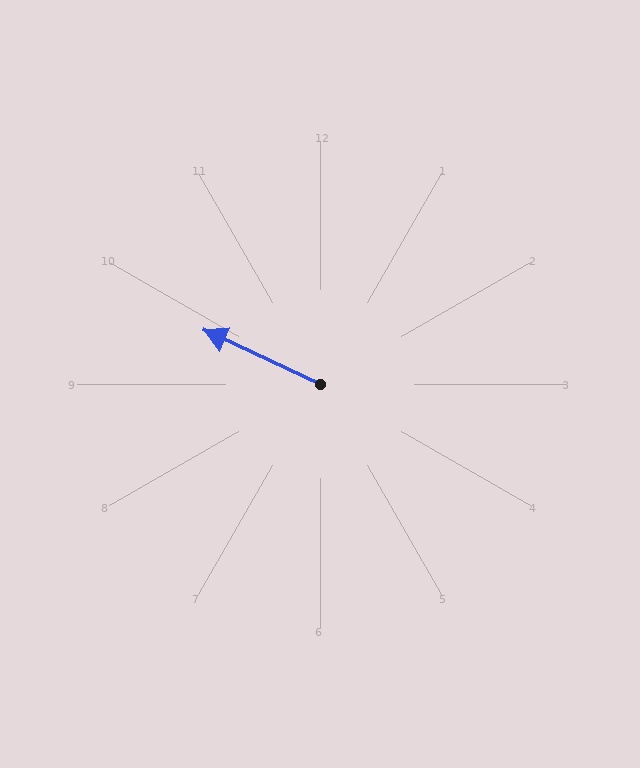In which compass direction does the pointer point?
Northwest.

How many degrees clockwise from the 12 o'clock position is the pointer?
Approximately 295 degrees.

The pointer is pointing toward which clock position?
Roughly 10 o'clock.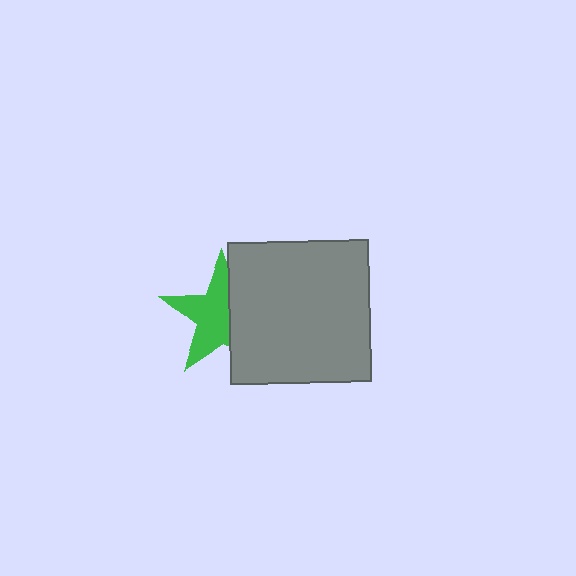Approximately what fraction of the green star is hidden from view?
Roughly 41% of the green star is hidden behind the gray square.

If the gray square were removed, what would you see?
You would see the complete green star.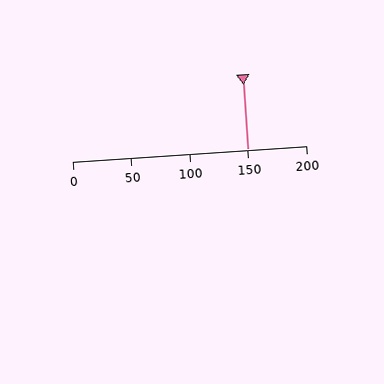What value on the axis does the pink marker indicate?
The marker indicates approximately 150.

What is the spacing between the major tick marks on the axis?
The major ticks are spaced 50 apart.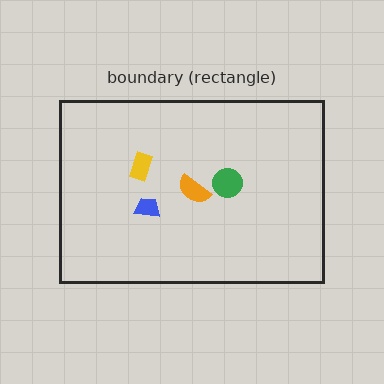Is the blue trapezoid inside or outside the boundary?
Inside.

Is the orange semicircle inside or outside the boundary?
Inside.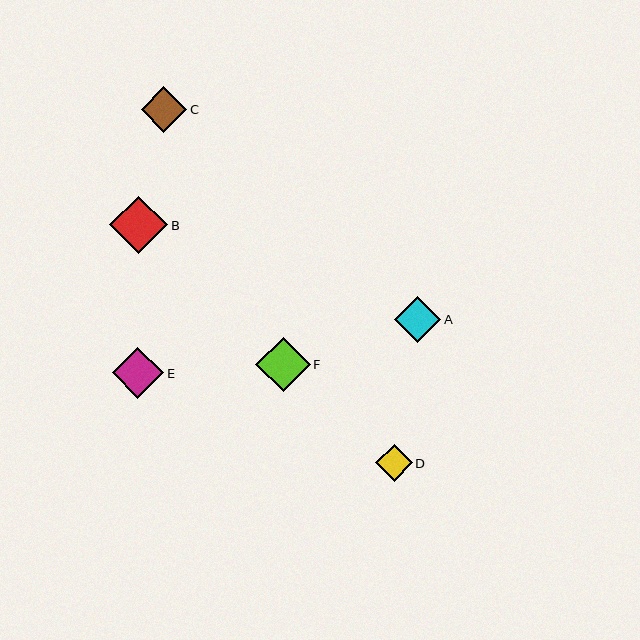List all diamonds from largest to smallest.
From largest to smallest: B, F, E, C, A, D.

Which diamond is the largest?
Diamond B is the largest with a size of approximately 58 pixels.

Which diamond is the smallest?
Diamond D is the smallest with a size of approximately 37 pixels.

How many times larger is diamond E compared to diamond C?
Diamond E is approximately 1.1 times the size of diamond C.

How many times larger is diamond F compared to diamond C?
Diamond F is approximately 1.2 times the size of diamond C.